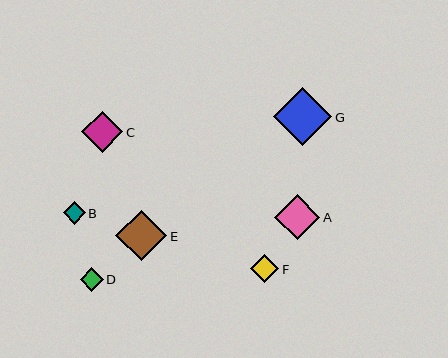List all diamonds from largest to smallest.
From largest to smallest: G, E, A, C, F, D, B.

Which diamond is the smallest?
Diamond B is the smallest with a size of approximately 22 pixels.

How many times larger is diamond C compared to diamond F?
Diamond C is approximately 1.5 times the size of diamond F.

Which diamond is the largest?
Diamond G is the largest with a size of approximately 58 pixels.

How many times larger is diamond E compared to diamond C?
Diamond E is approximately 1.2 times the size of diamond C.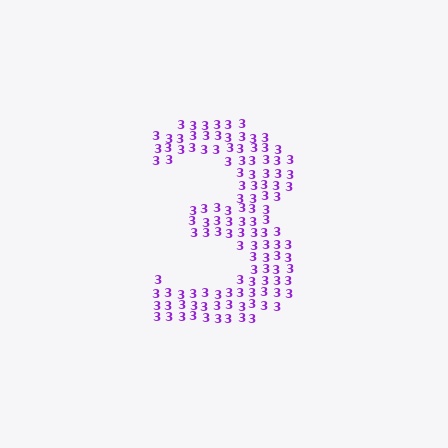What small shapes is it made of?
It is made of small digit 3's.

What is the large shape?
The large shape is the digit 3.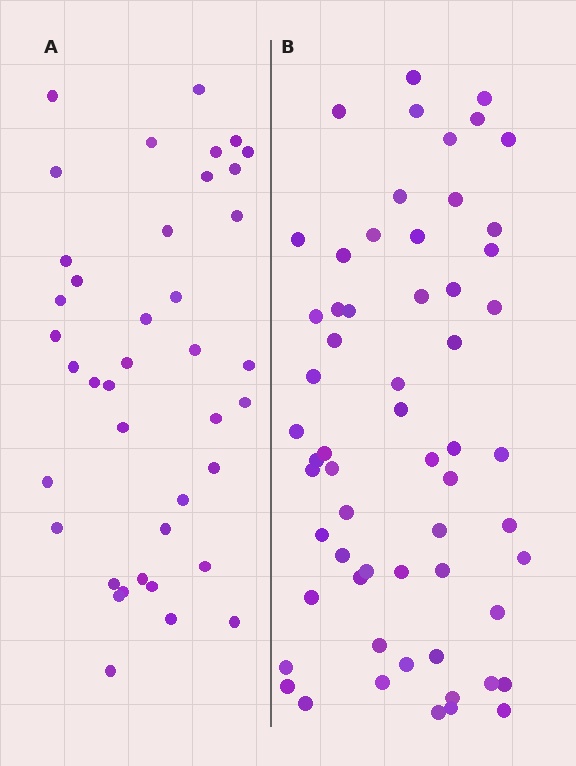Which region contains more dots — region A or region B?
Region B (the right region) has more dots.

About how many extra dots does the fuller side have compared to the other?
Region B has approximately 20 more dots than region A.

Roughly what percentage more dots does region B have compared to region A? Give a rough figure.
About 50% more.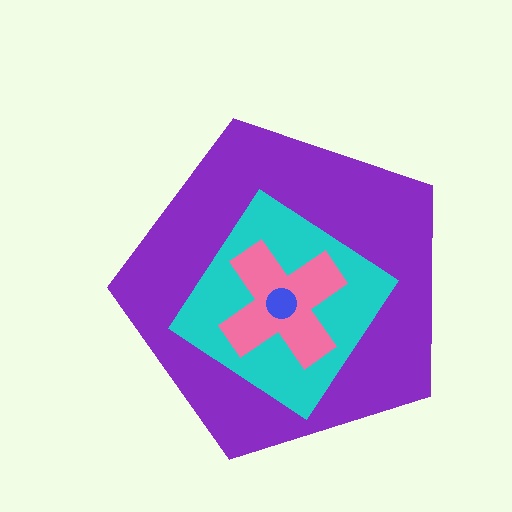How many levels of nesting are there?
4.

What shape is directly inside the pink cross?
The blue circle.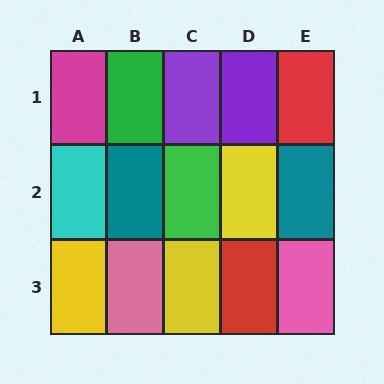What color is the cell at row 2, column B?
Teal.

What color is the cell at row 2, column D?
Yellow.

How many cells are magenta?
1 cell is magenta.